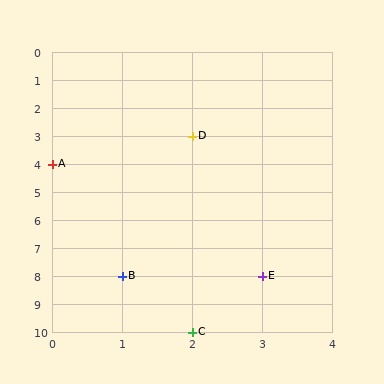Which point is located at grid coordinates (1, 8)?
Point B is at (1, 8).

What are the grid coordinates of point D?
Point D is at grid coordinates (2, 3).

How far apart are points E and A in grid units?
Points E and A are 3 columns and 4 rows apart (about 5.0 grid units diagonally).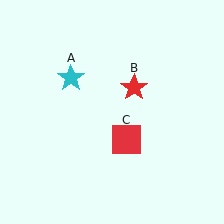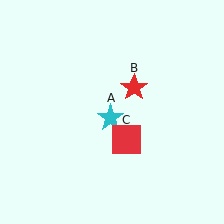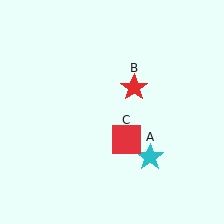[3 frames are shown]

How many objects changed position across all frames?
1 object changed position: cyan star (object A).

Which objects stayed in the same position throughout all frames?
Red star (object B) and red square (object C) remained stationary.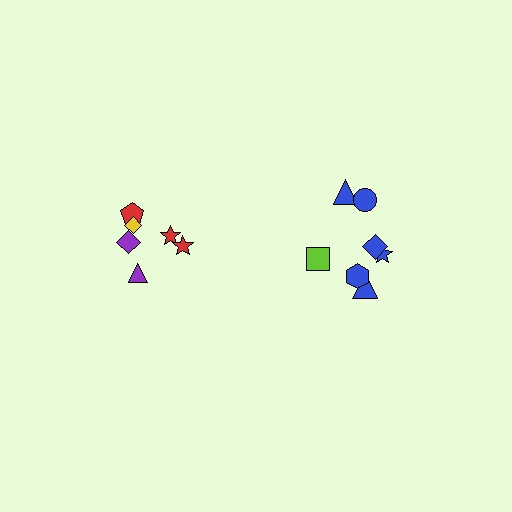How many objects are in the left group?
There are 6 objects.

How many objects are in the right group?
There are 8 objects.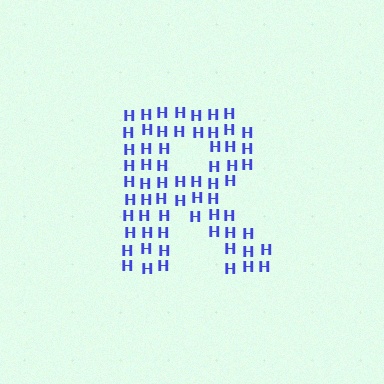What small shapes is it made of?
It is made of small letter H's.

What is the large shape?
The large shape is the letter R.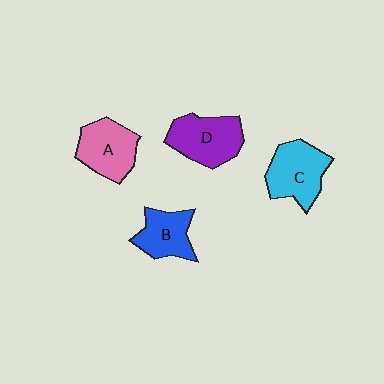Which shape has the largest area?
Shape D (purple).